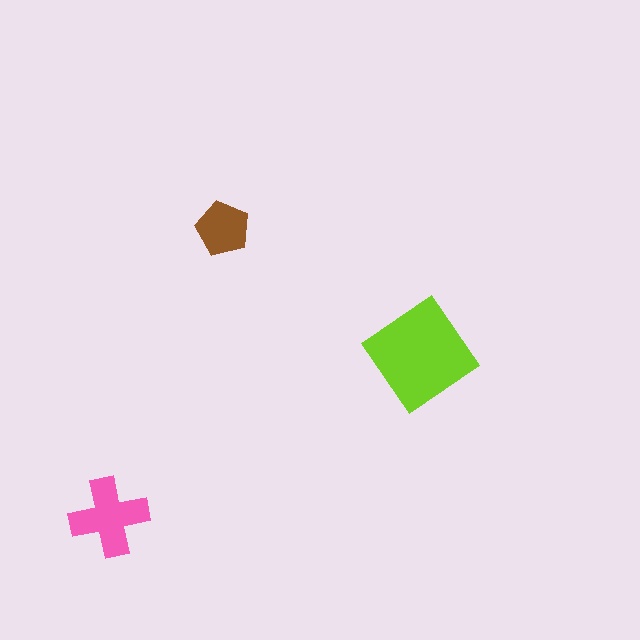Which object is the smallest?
The brown pentagon.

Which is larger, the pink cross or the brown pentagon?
The pink cross.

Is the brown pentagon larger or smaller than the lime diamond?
Smaller.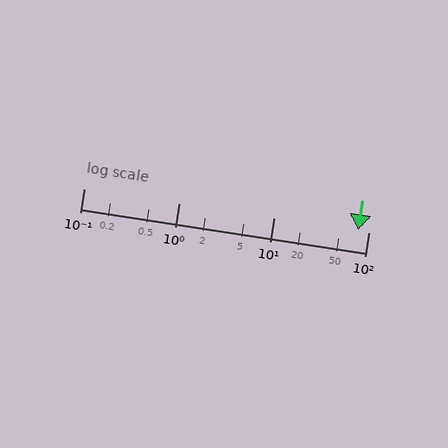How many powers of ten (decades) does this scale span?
The scale spans 3 decades, from 0.1 to 100.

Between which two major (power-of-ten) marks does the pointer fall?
The pointer is between 10 and 100.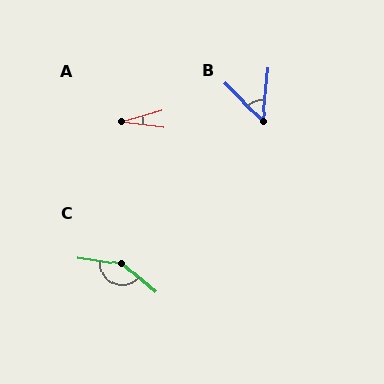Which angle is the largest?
C, at approximately 149 degrees.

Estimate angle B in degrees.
Approximately 50 degrees.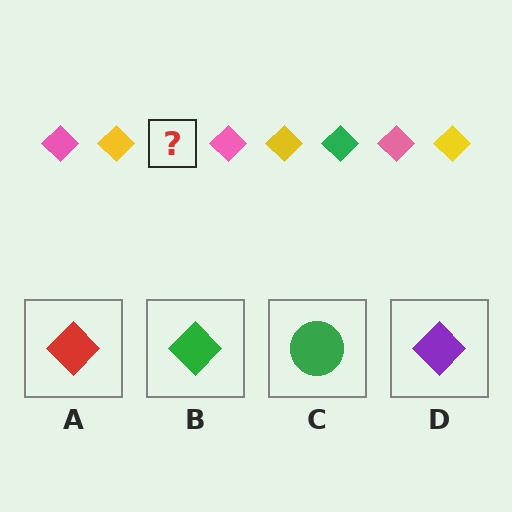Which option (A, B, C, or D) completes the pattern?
B.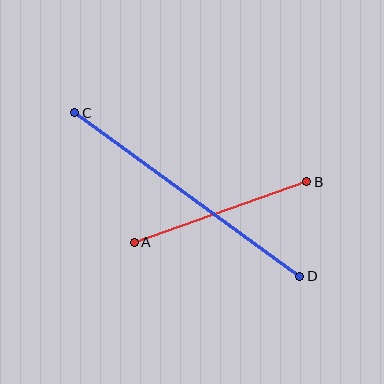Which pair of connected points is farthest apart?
Points C and D are farthest apart.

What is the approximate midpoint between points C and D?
The midpoint is at approximately (187, 194) pixels.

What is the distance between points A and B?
The distance is approximately 183 pixels.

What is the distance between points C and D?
The distance is approximately 278 pixels.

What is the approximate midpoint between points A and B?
The midpoint is at approximately (220, 212) pixels.